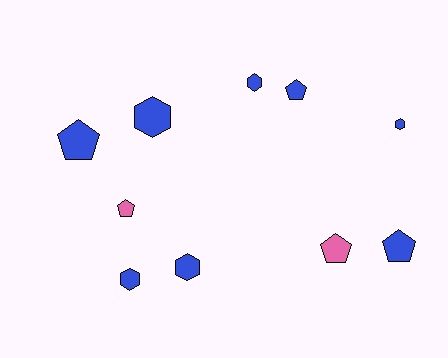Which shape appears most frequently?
Pentagon, with 5 objects.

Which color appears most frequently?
Blue, with 8 objects.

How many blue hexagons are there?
There are 5 blue hexagons.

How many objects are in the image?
There are 10 objects.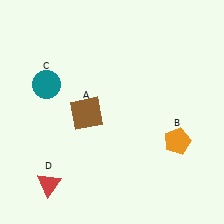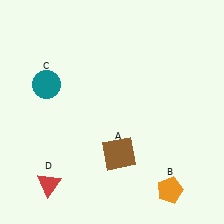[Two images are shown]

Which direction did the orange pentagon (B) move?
The orange pentagon (B) moved down.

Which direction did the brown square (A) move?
The brown square (A) moved down.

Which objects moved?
The objects that moved are: the brown square (A), the orange pentagon (B).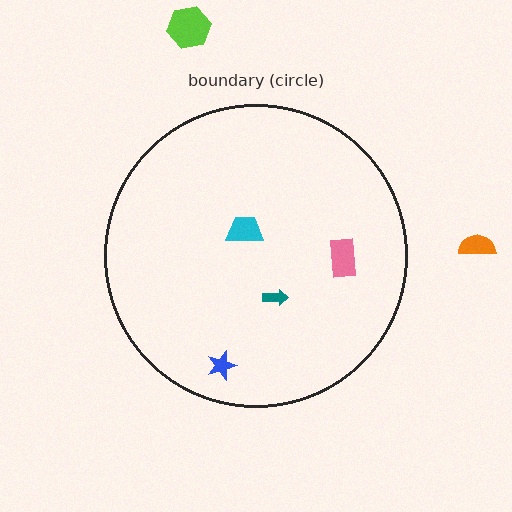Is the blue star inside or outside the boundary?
Inside.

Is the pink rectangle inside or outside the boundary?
Inside.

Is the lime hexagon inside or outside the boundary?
Outside.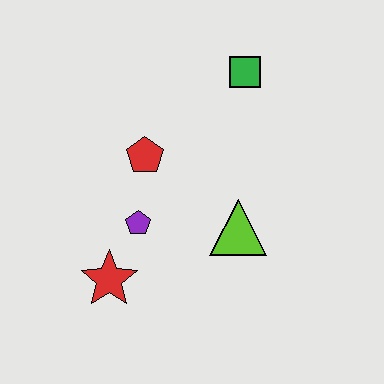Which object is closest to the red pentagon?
The purple pentagon is closest to the red pentagon.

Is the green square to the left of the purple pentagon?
No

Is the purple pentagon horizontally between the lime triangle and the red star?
Yes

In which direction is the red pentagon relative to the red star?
The red pentagon is above the red star.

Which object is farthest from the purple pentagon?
The green square is farthest from the purple pentagon.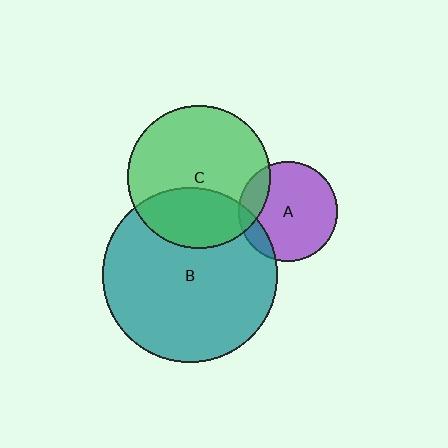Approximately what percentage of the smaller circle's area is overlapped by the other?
Approximately 15%.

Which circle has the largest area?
Circle B (teal).